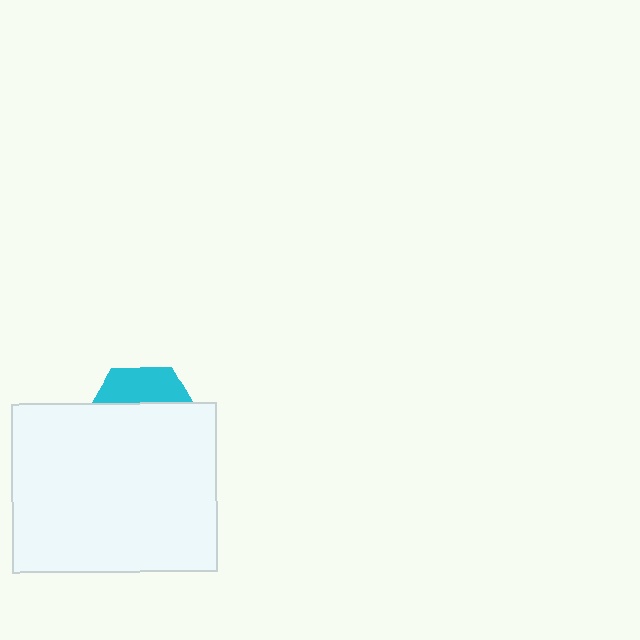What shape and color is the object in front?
The object in front is a white rectangle.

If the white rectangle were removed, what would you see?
You would see the complete cyan hexagon.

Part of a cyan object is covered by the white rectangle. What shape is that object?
It is a hexagon.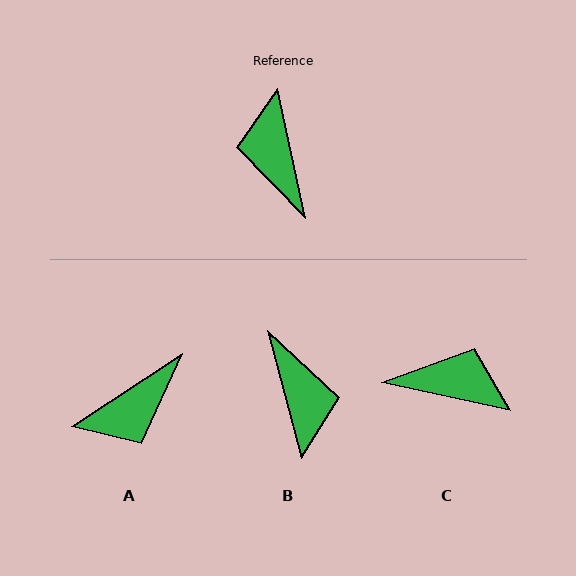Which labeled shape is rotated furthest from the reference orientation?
B, about 177 degrees away.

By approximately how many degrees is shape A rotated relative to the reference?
Approximately 111 degrees counter-clockwise.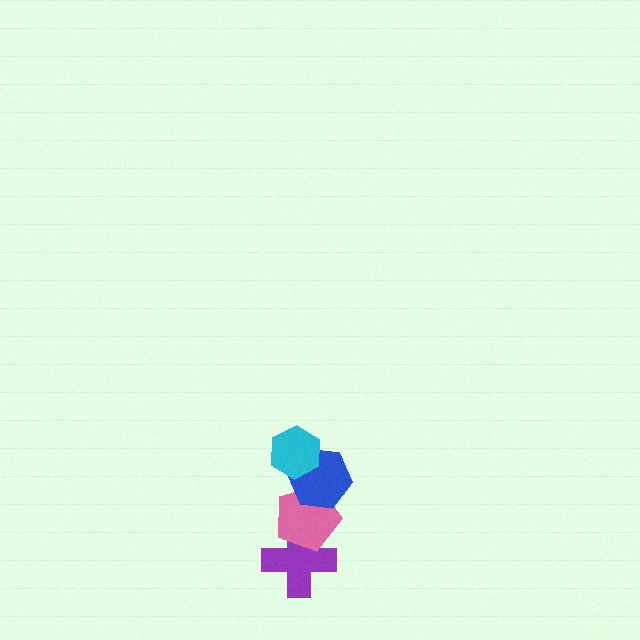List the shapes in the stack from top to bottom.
From top to bottom: the cyan hexagon, the blue hexagon, the pink pentagon, the purple cross.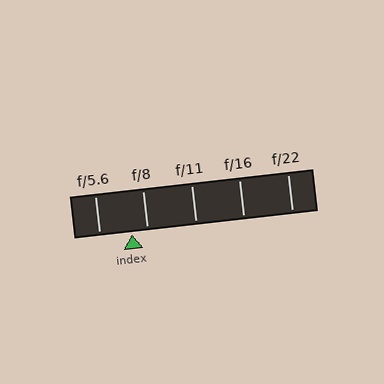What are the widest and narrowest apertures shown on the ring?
The widest aperture shown is f/5.6 and the narrowest is f/22.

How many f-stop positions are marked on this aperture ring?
There are 5 f-stop positions marked.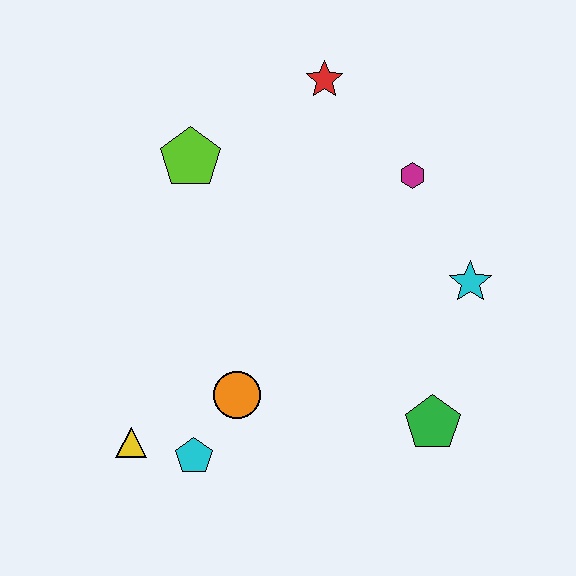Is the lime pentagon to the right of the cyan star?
No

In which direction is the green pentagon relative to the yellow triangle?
The green pentagon is to the right of the yellow triangle.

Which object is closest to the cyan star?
The magenta hexagon is closest to the cyan star.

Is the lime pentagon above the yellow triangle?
Yes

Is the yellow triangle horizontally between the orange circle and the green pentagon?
No